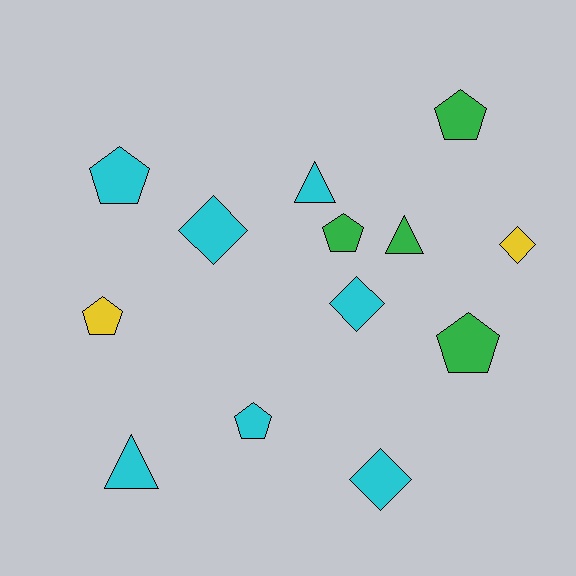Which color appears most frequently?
Cyan, with 7 objects.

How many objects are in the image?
There are 13 objects.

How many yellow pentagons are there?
There is 1 yellow pentagon.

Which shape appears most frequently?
Pentagon, with 6 objects.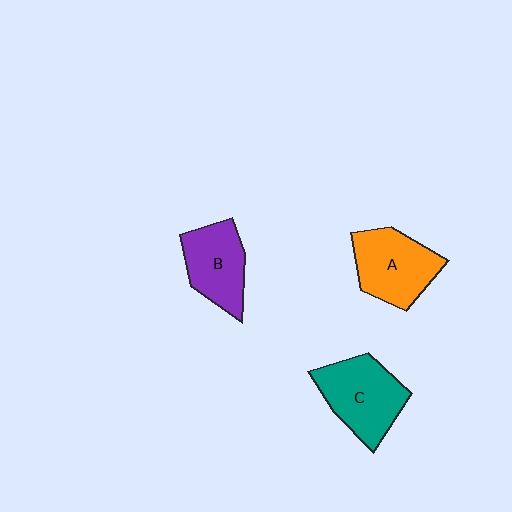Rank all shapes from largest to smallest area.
From largest to smallest: C (teal), A (orange), B (purple).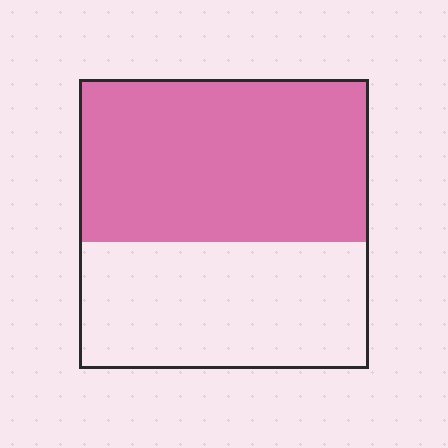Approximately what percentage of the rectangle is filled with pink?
Approximately 55%.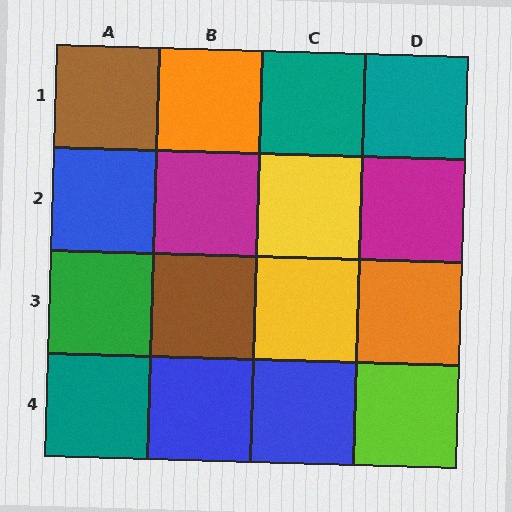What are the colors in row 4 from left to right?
Teal, blue, blue, lime.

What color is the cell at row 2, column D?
Magenta.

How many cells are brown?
2 cells are brown.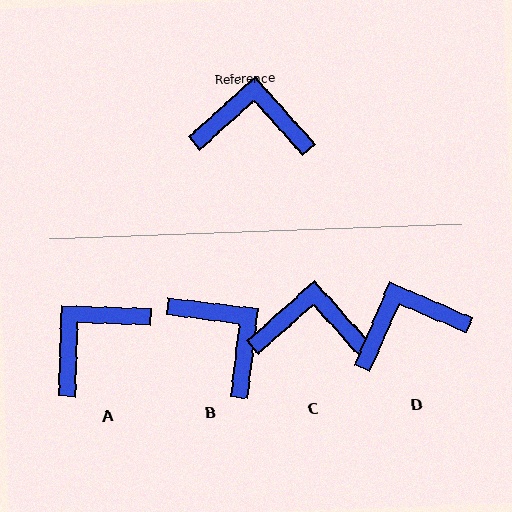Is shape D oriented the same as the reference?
No, it is off by about 25 degrees.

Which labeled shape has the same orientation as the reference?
C.